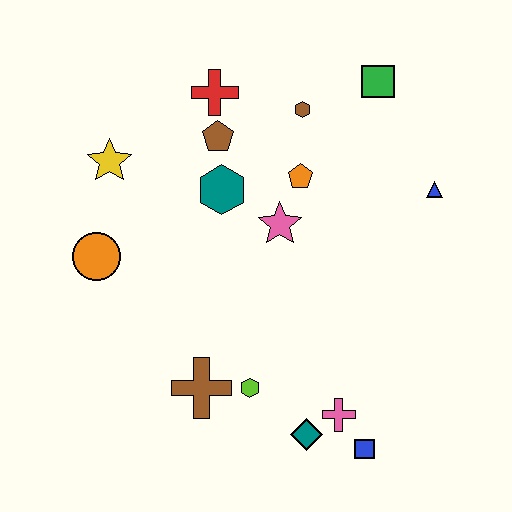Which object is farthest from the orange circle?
The blue triangle is farthest from the orange circle.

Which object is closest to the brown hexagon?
The orange pentagon is closest to the brown hexagon.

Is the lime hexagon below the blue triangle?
Yes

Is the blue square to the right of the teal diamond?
Yes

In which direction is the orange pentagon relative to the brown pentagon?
The orange pentagon is to the right of the brown pentagon.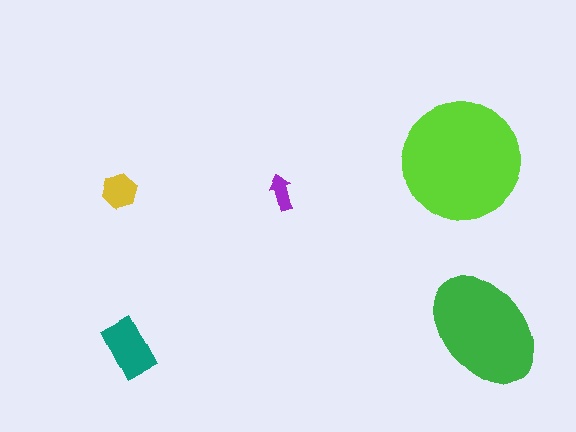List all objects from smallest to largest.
The purple arrow, the yellow hexagon, the teal rectangle, the green ellipse, the lime circle.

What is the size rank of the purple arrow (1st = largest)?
5th.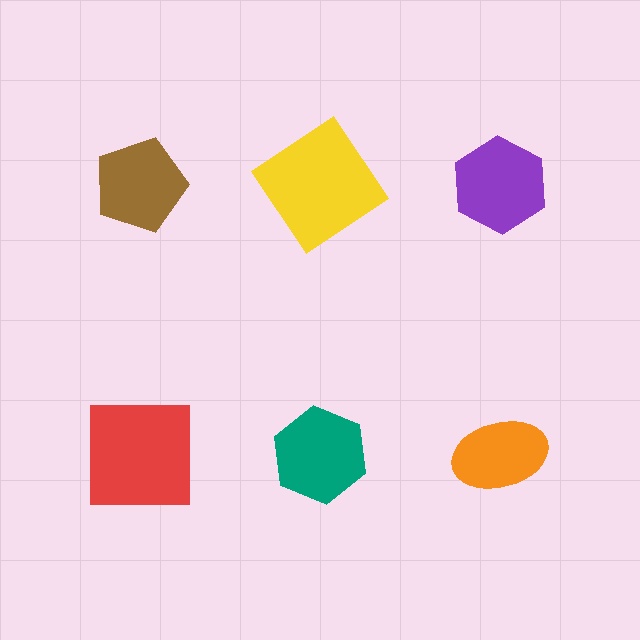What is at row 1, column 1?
A brown pentagon.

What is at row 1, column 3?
A purple hexagon.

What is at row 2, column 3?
An orange ellipse.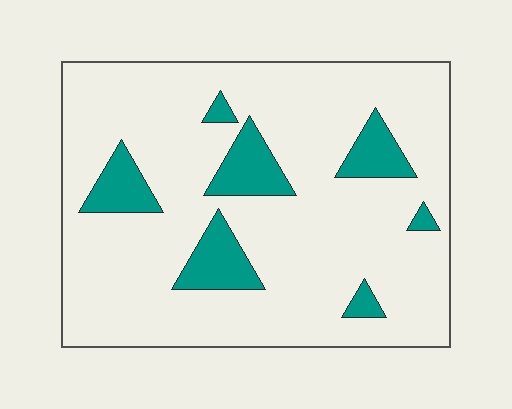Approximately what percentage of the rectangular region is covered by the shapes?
Approximately 15%.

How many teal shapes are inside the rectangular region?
7.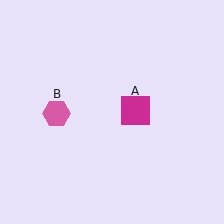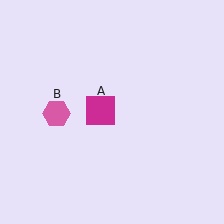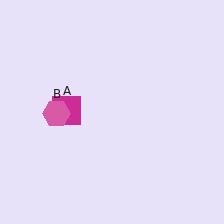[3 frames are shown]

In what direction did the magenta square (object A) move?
The magenta square (object A) moved left.